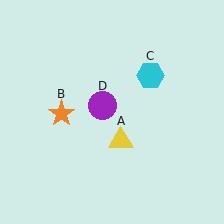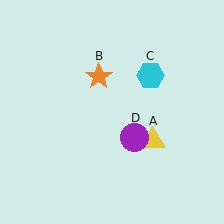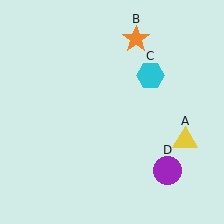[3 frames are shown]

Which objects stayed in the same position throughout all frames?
Cyan hexagon (object C) remained stationary.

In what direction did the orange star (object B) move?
The orange star (object B) moved up and to the right.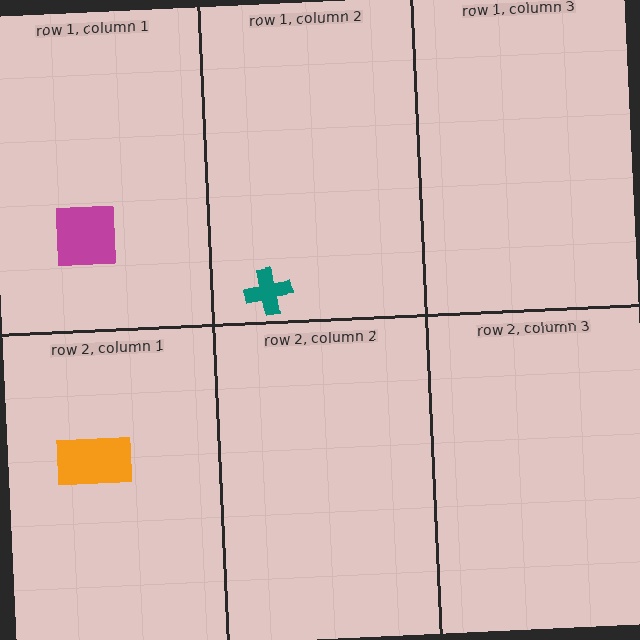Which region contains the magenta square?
The row 1, column 1 region.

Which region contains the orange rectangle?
The row 2, column 1 region.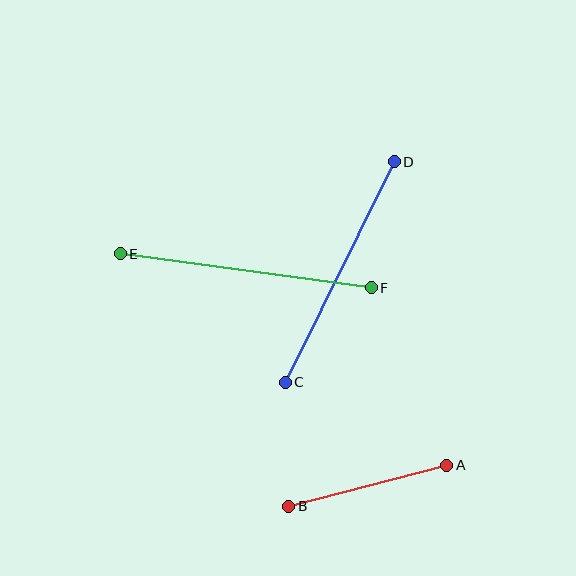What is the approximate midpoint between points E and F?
The midpoint is at approximately (246, 271) pixels.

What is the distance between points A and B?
The distance is approximately 164 pixels.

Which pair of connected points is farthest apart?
Points E and F are farthest apart.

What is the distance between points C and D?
The distance is approximately 246 pixels.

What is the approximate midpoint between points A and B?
The midpoint is at approximately (368, 486) pixels.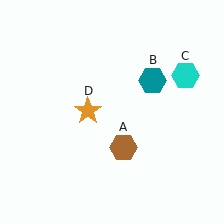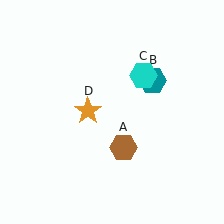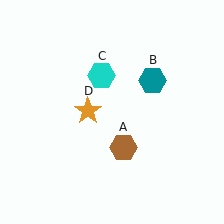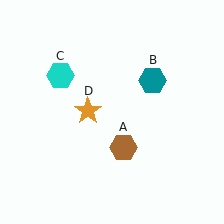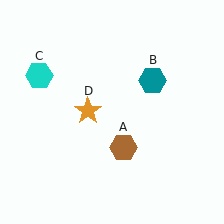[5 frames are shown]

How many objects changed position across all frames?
1 object changed position: cyan hexagon (object C).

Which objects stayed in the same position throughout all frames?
Brown hexagon (object A) and teal hexagon (object B) and orange star (object D) remained stationary.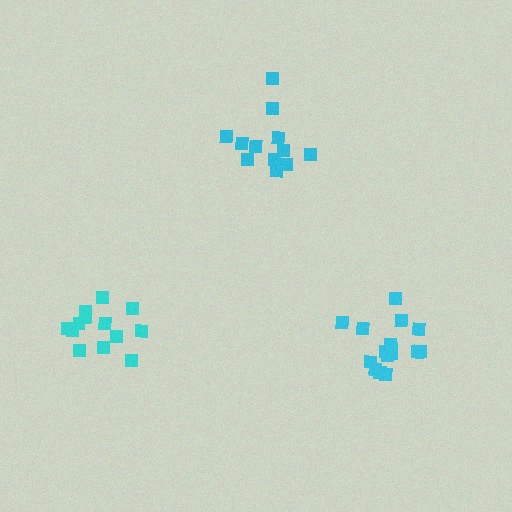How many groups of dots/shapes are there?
There are 3 groups.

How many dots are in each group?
Group 1: 16 dots, Group 2: 12 dots, Group 3: 13 dots (41 total).